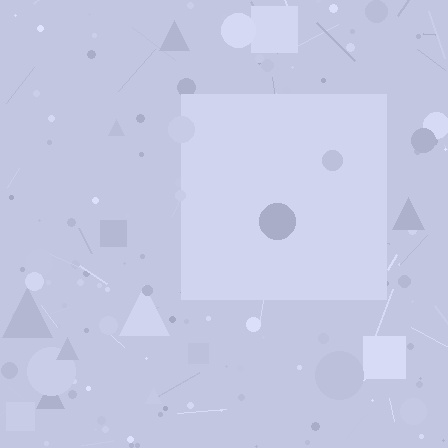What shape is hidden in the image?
A square is hidden in the image.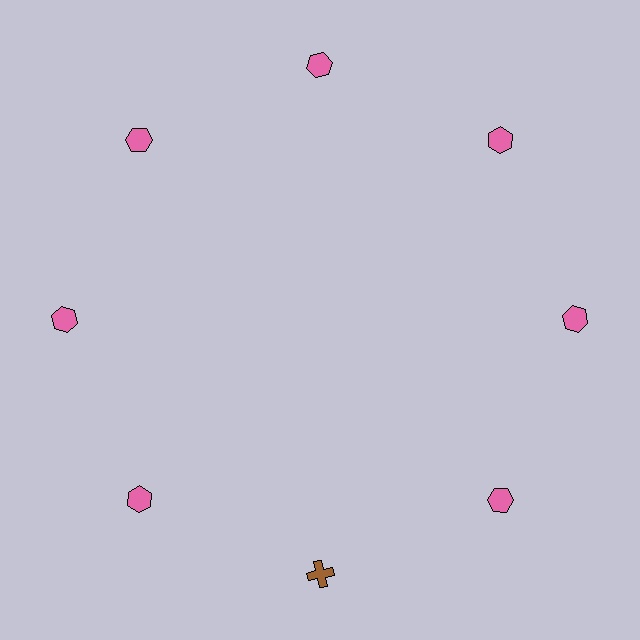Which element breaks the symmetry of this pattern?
The brown cross at roughly the 6 o'clock position breaks the symmetry. All other shapes are pink hexagons.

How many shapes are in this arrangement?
There are 8 shapes arranged in a ring pattern.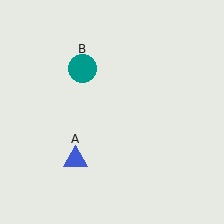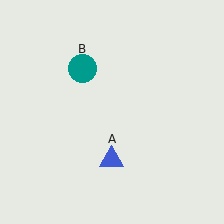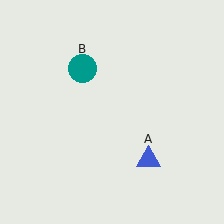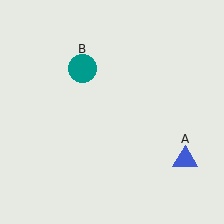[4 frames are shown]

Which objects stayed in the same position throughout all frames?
Teal circle (object B) remained stationary.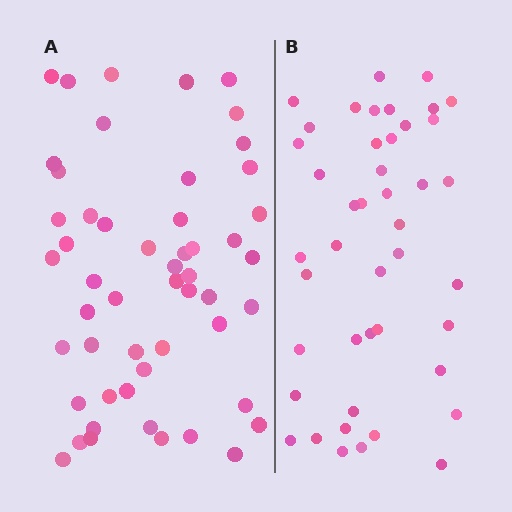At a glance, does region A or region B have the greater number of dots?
Region A (the left region) has more dots.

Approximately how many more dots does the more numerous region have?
Region A has roughly 8 or so more dots than region B.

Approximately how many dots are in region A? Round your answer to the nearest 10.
About 50 dots. (The exact count is 52, which rounds to 50.)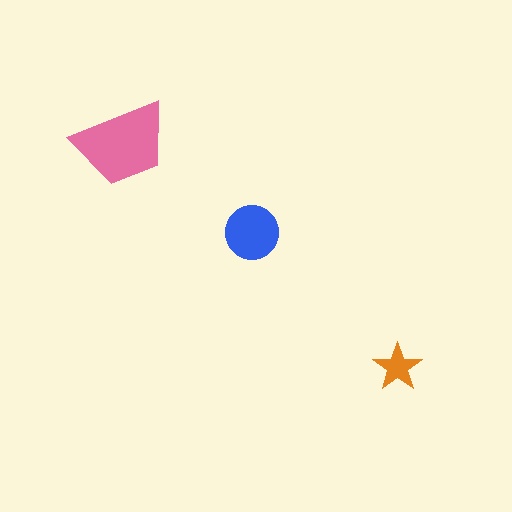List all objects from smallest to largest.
The orange star, the blue circle, the pink trapezoid.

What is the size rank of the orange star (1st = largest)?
3rd.